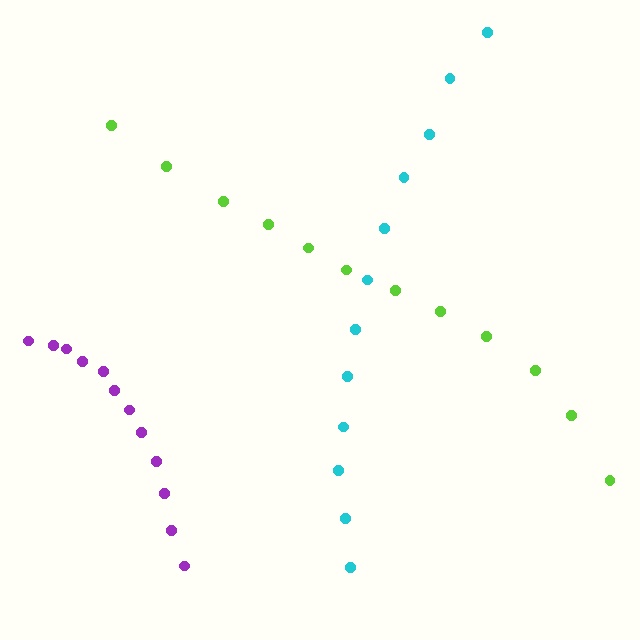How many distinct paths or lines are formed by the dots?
There are 3 distinct paths.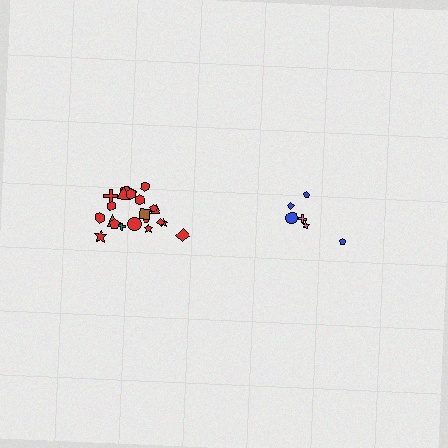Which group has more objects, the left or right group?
The left group.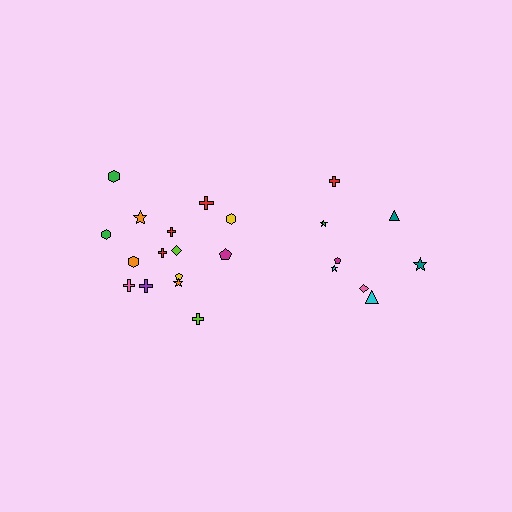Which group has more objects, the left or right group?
The left group.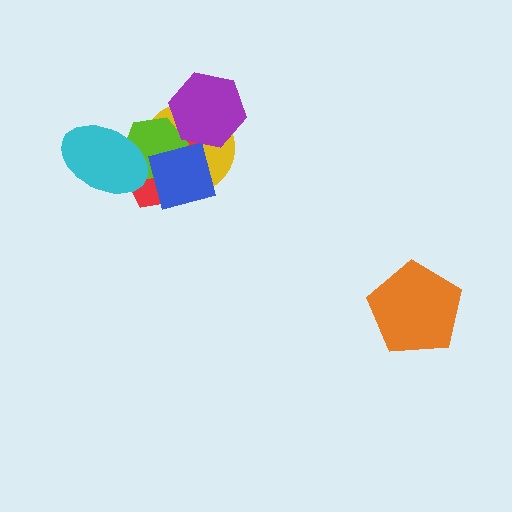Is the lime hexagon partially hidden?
Yes, it is partially covered by another shape.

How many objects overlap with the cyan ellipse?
2 objects overlap with the cyan ellipse.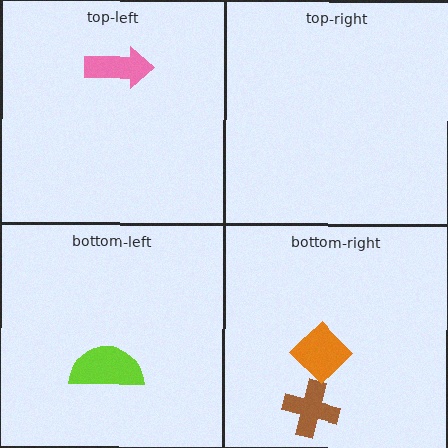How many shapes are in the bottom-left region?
1.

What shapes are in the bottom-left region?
The lime semicircle.